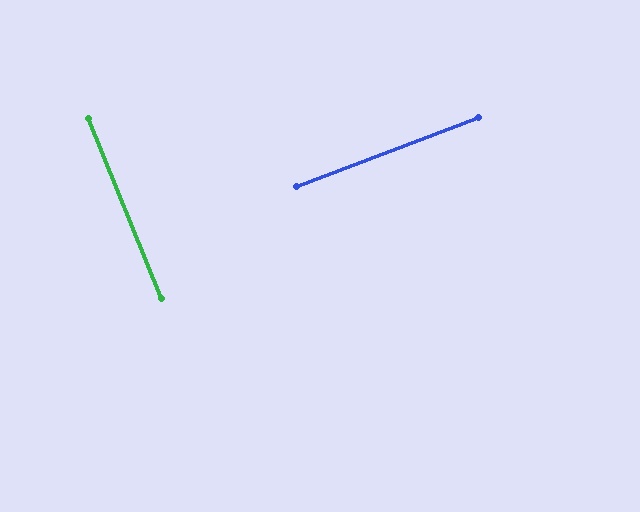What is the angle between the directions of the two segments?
Approximately 89 degrees.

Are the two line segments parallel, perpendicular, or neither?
Perpendicular — they meet at approximately 89°.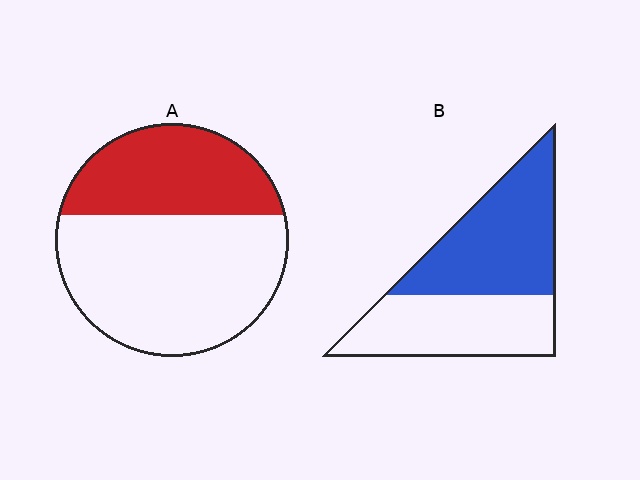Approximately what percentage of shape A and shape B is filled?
A is approximately 35% and B is approximately 55%.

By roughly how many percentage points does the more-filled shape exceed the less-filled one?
By roughly 20 percentage points (B over A).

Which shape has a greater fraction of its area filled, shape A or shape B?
Shape B.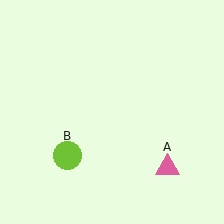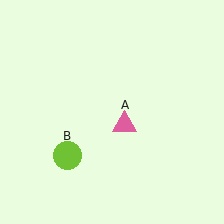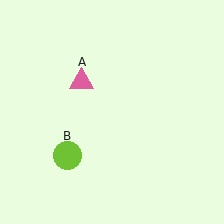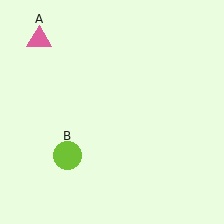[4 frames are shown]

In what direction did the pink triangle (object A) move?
The pink triangle (object A) moved up and to the left.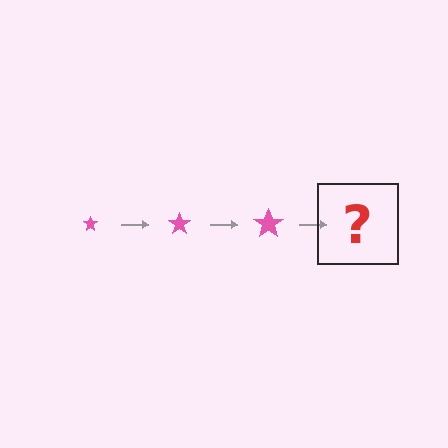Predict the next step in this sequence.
The next step is a pink star, larger than the previous one.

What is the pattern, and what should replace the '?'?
The pattern is that the star gets progressively larger each step. The '?' should be a pink star, larger than the previous one.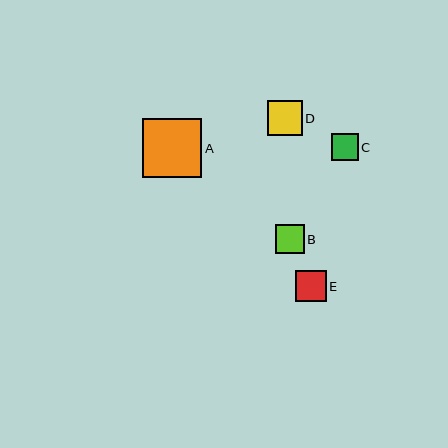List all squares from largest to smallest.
From largest to smallest: A, D, E, B, C.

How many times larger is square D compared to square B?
Square D is approximately 1.2 times the size of square B.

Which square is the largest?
Square A is the largest with a size of approximately 59 pixels.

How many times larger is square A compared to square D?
Square A is approximately 1.7 times the size of square D.